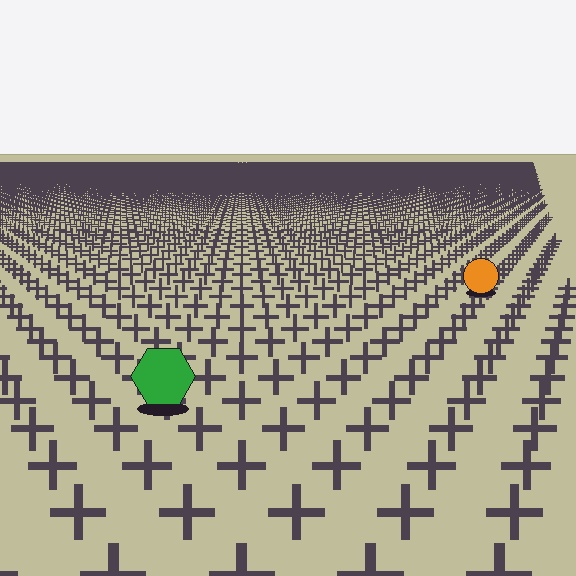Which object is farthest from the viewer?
The orange circle is farthest from the viewer. It appears smaller and the ground texture around it is denser.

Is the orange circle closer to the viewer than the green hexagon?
No. The green hexagon is closer — you can tell from the texture gradient: the ground texture is coarser near it.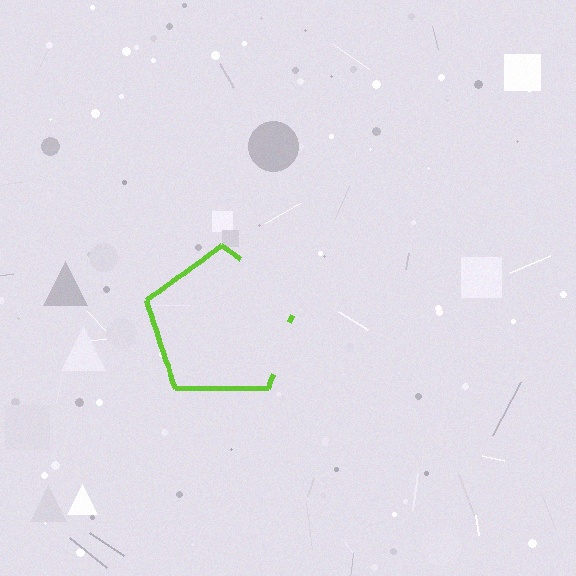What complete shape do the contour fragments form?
The contour fragments form a pentagon.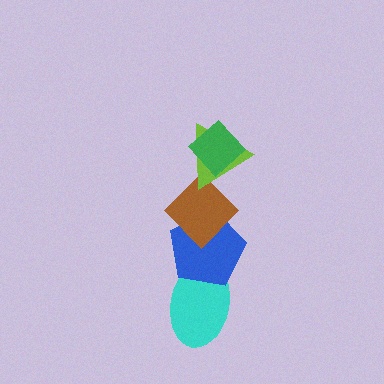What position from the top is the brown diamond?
The brown diamond is 3rd from the top.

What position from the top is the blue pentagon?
The blue pentagon is 4th from the top.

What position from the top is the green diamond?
The green diamond is 1st from the top.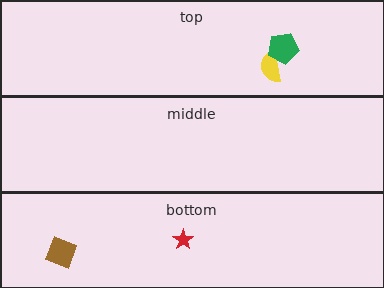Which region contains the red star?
The bottom region.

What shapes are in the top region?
The yellow semicircle, the green pentagon.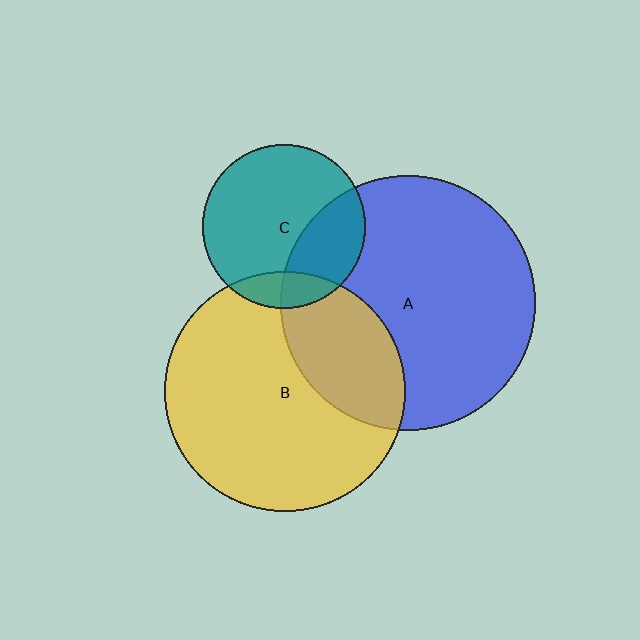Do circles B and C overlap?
Yes.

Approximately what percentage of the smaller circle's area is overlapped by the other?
Approximately 15%.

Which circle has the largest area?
Circle A (blue).